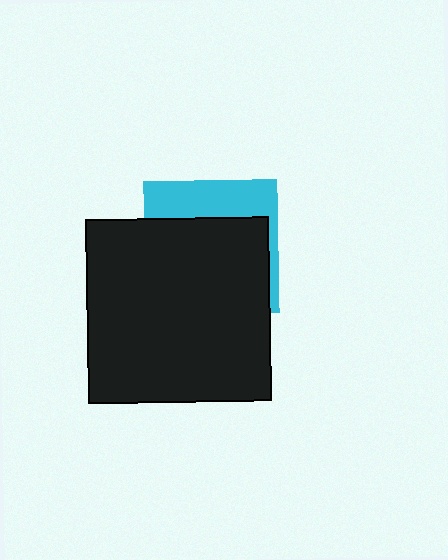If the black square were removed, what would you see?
You would see the complete cyan square.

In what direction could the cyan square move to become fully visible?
The cyan square could move up. That would shift it out from behind the black square entirely.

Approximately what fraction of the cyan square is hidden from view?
Roughly 66% of the cyan square is hidden behind the black square.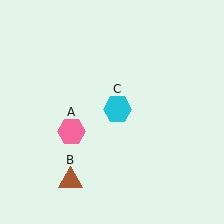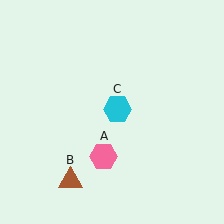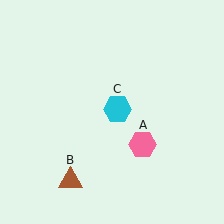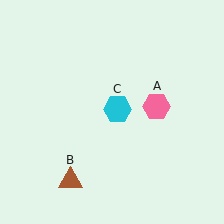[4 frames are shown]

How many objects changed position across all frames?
1 object changed position: pink hexagon (object A).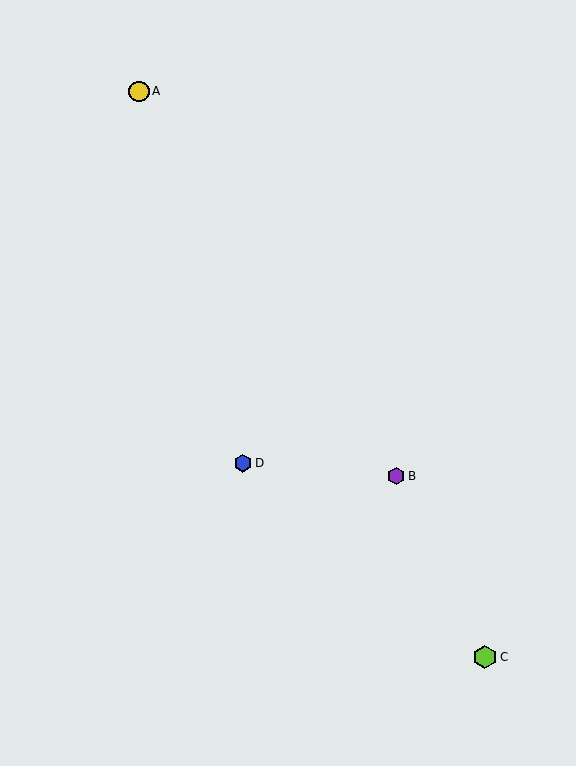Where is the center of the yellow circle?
The center of the yellow circle is at (139, 91).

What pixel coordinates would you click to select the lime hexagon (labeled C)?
Click at (485, 657) to select the lime hexagon C.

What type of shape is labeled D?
Shape D is a blue hexagon.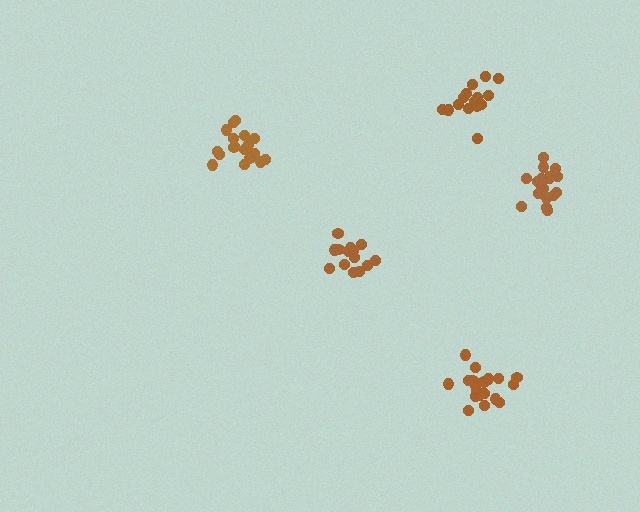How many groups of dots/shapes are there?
There are 5 groups.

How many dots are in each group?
Group 1: 19 dots, Group 2: 14 dots, Group 3: 18 dots, Group 4: 15 dots, Group 5: 19 dots (85 total).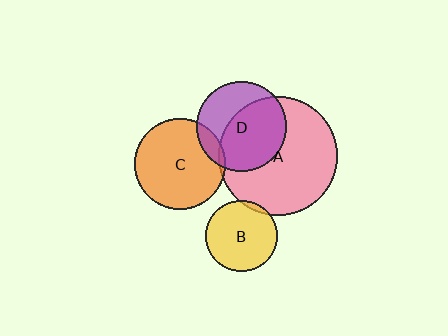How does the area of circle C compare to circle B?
Approximately 1.6 times.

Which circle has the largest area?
Circle A (pink).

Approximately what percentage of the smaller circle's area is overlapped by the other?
Approximately 10%.